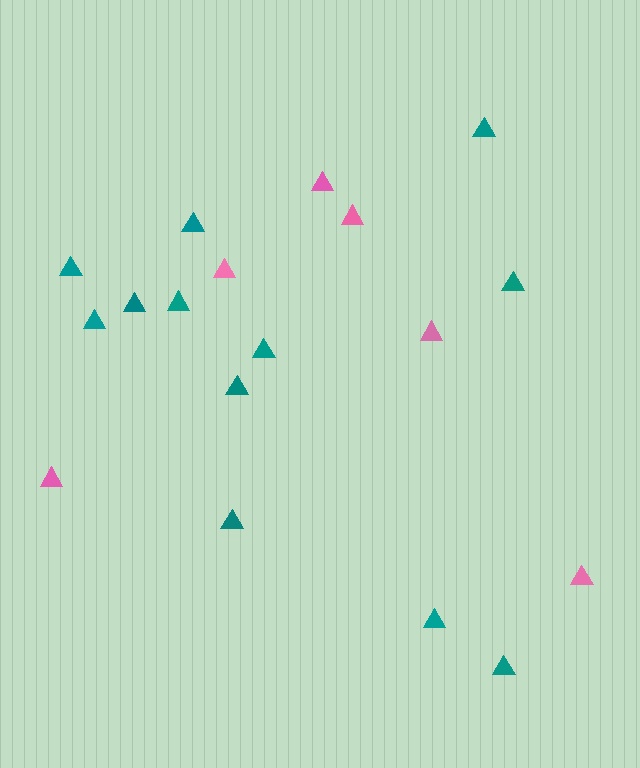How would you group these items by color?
There are 2 groups: one group of teal triangles (12) and one group of pink triangles (6).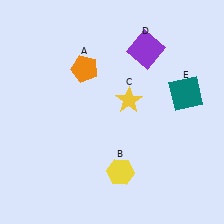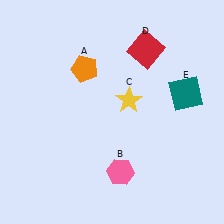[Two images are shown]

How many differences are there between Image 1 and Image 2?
There are 2 differences between the two images.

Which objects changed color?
B changed from yellow to pink. D changed from purple to red.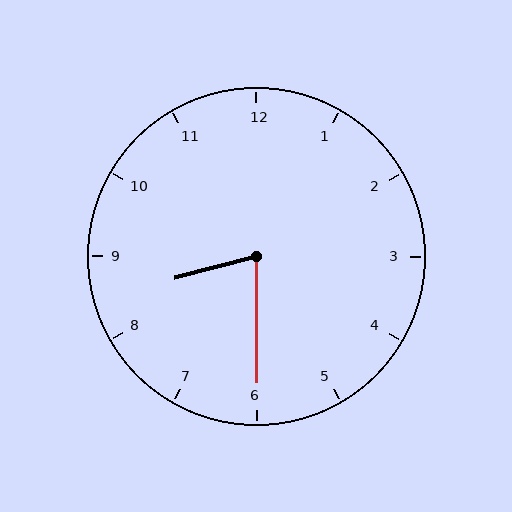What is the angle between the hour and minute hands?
Approximately 75 degrees.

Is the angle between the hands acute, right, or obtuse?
It is acute.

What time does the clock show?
8:30.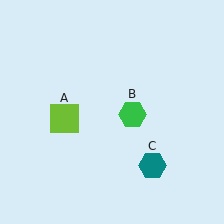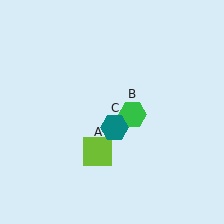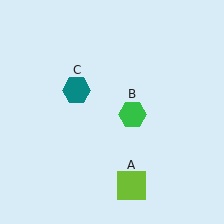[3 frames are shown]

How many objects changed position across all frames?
2 objects changed position: lime square (object A), teal hexagon (object C).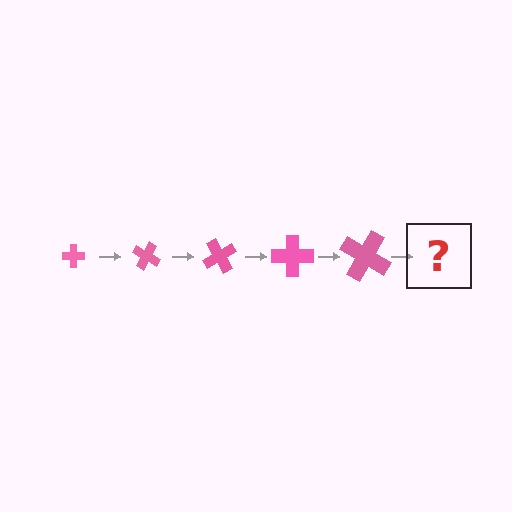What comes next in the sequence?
The next element should be a cross, larger than the previous one and rotated 150 degrees from the start.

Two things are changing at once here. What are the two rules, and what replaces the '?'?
The two rules are that the cross grows larger each step and it rotates 30 degrees each step. The '?' should be a cross, larger than the previous one and rotated 150 degrees from the start.